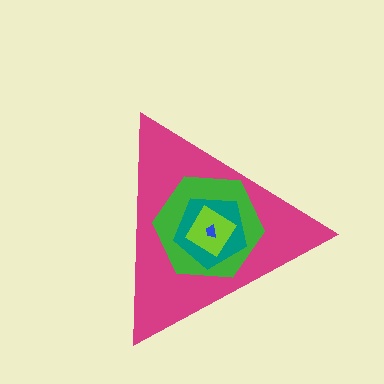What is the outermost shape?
The magenta triangle.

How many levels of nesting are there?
5.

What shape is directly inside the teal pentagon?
The lime diamond.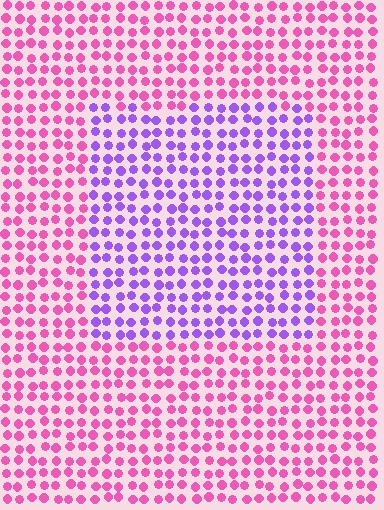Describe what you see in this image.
The image is filled with small pink elements in a uniform arrangement. A rectangle-shaped region is visible where the elements are tinted to a slightly different hue, forming a subtle color boundary.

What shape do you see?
I see a rectangle.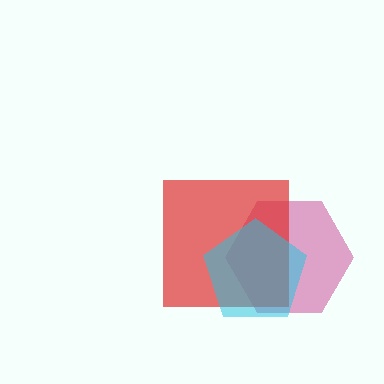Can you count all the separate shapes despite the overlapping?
Yes, there are 3 separate shapes.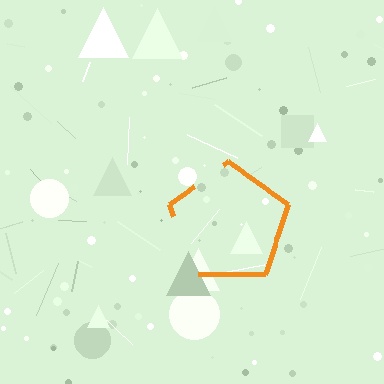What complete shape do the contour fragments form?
The contour fragments form a pentagon.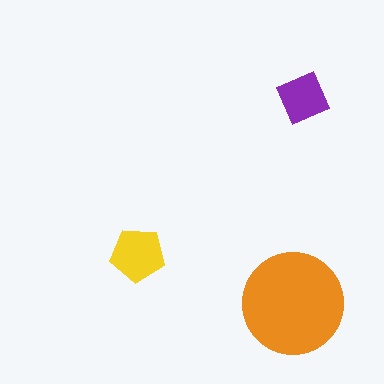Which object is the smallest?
The purple diamond.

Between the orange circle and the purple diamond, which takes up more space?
The orange circle.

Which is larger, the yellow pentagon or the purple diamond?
The yellow pentagon.